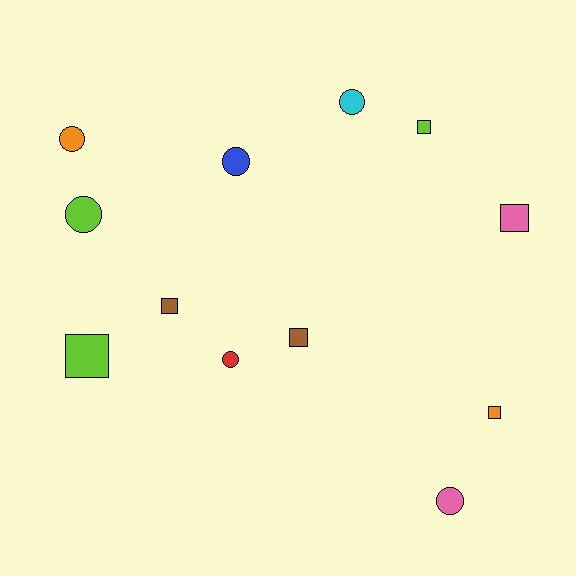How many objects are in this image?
There are 12 objects.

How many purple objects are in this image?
There are no purple objects.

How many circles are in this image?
There are 6 circles.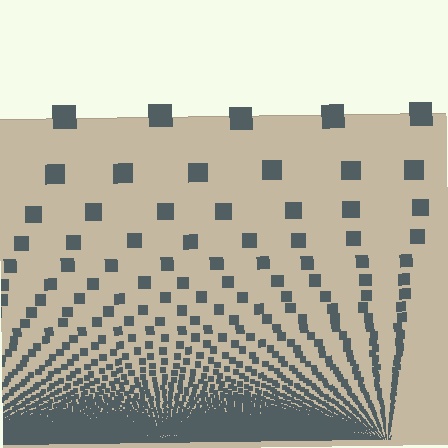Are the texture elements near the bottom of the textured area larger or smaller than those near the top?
Smaller. The gradient is inverted — elements near the bottom are smaller and denser.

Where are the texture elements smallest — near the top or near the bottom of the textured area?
Near the bottom.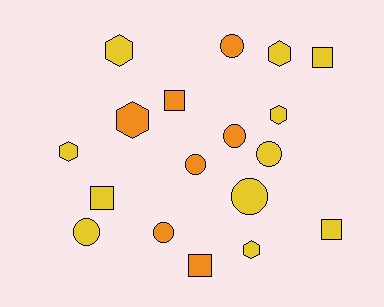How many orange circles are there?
There are 4 orange circles.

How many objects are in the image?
There are 18 objects.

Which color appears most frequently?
Yellow, with 11 objects.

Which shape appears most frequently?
Circle, with 7 objects.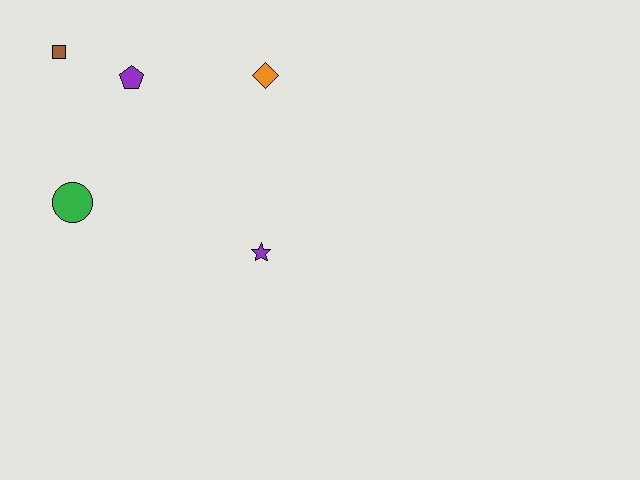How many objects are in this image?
There are 5 objects.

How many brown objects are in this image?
There is 1 brown object.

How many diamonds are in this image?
There is 1 diamond.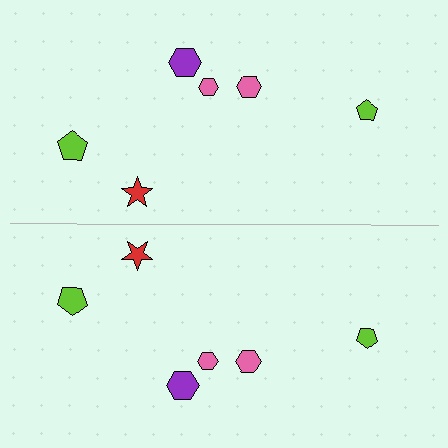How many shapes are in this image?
There are 12 shapes in this image.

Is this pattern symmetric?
Yes, this pattern has bilateral (reflection) symmetry.